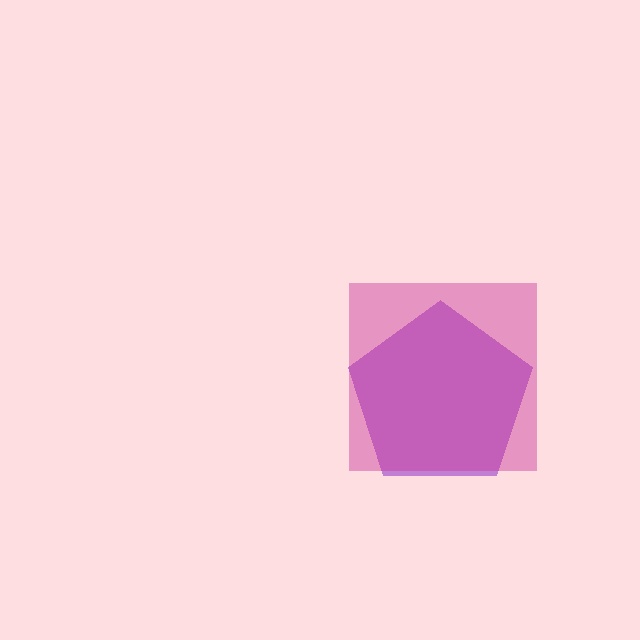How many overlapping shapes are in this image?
There are 2 overlapping shapes in the image.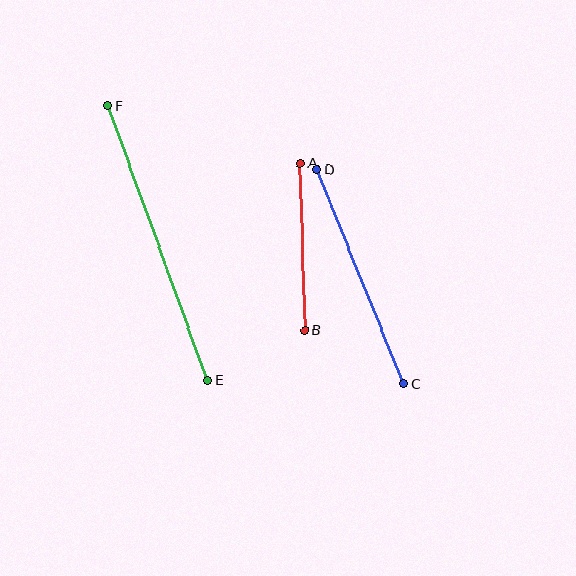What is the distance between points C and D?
The distance is approximately 231 pixels.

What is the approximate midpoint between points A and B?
The midpoint is at approximately (303, 247) pixels.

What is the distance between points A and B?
The distance is approximately 167 pixels.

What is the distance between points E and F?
The distance is approximately 292 pixels.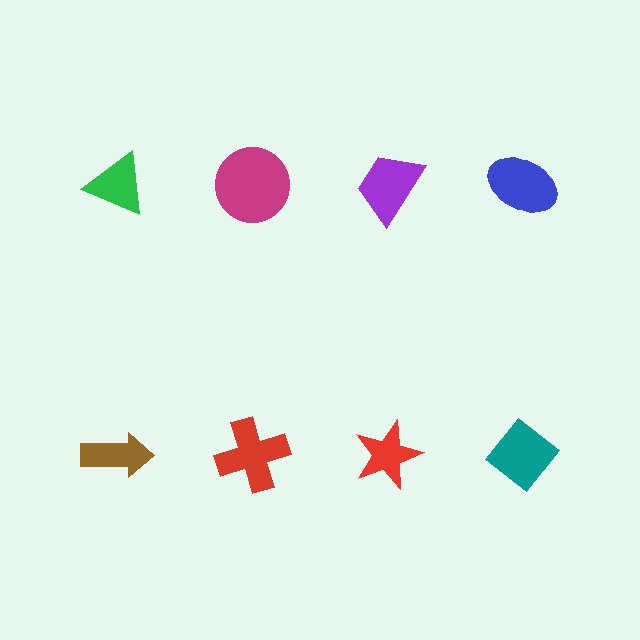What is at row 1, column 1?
A green triangle.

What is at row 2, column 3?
A red star.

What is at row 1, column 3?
A purple trapezoid.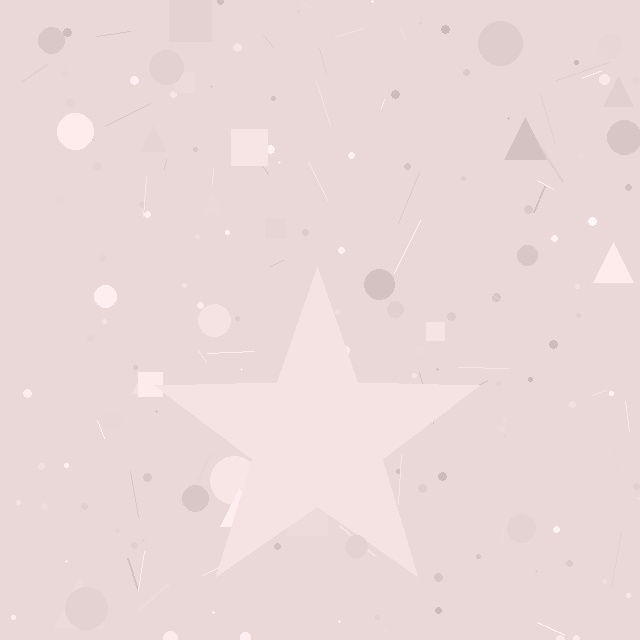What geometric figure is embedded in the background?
A star is embedded in the background.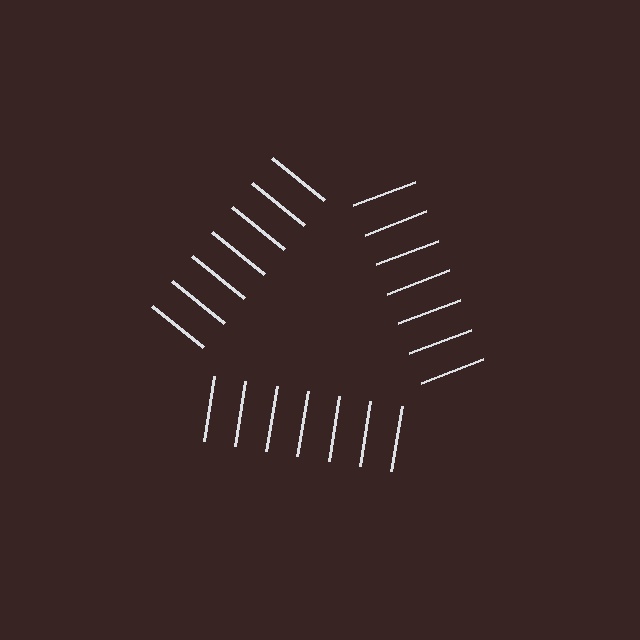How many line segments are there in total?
21 — 7 along each of the 3 edges.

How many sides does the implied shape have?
3 sides — the line-ends trace a triangle.